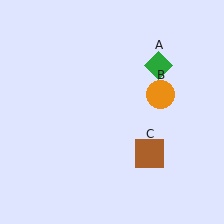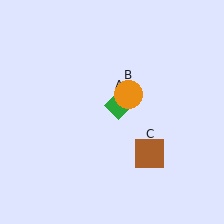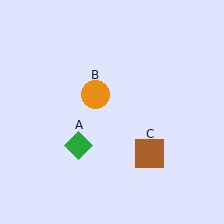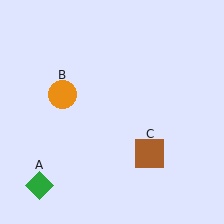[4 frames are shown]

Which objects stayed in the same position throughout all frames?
Brown square (object C) remained stationary.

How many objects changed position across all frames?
2 objects changed position: green diamond (object A), orange circle (object B).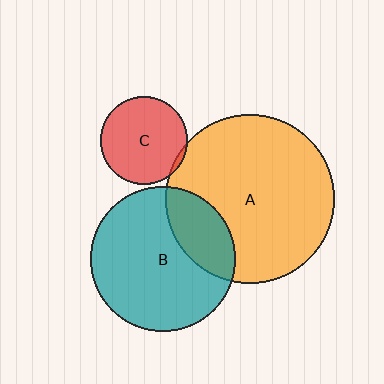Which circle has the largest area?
Circle A (orange).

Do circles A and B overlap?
Yes.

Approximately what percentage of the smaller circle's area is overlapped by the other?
Approximately 25%.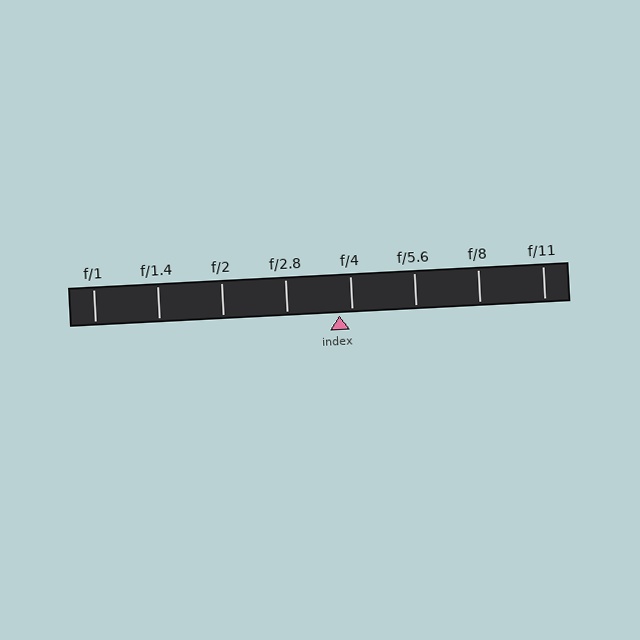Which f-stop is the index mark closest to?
The index mark is closest to f/4.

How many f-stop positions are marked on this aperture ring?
There are 8 f-stop positions marked.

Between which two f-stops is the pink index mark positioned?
The index mark is between f/2.8 and f/4.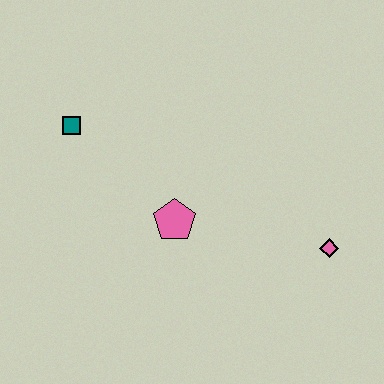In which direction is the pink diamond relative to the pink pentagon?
The pink diamond is to the right of the pink pentagon.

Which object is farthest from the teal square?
The pink diamond is farthest from the teal square.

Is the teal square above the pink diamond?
Yes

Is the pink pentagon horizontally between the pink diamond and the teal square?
Yes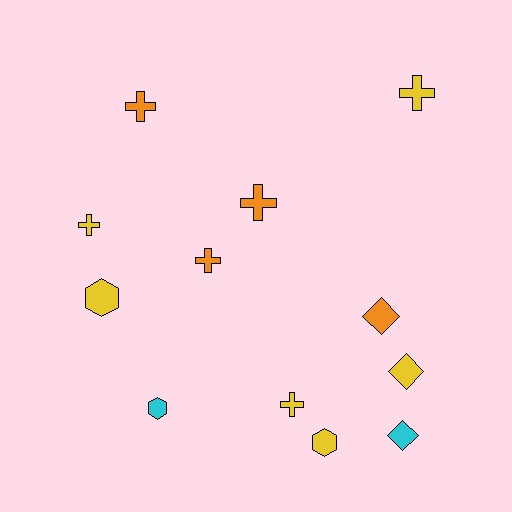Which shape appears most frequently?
Cross, with 6 objects.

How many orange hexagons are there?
There are no orange hexagons.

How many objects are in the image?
There are 12 objects.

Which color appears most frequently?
Yellow, with 6 objects.